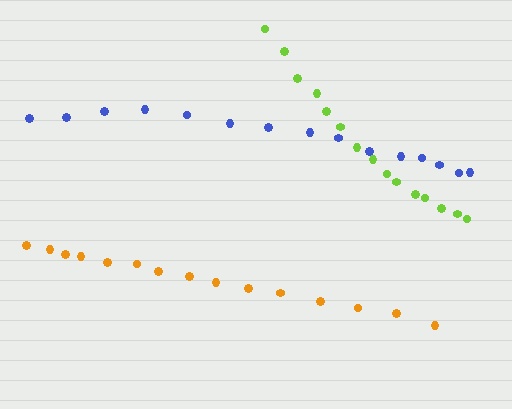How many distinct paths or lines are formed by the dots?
There are 3 distinct paths.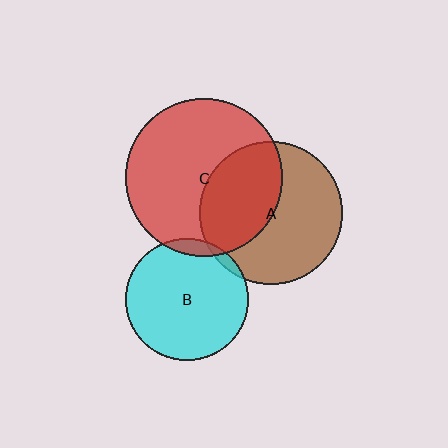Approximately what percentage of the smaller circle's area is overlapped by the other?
Approximately 40%.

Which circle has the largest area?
Circle C (red).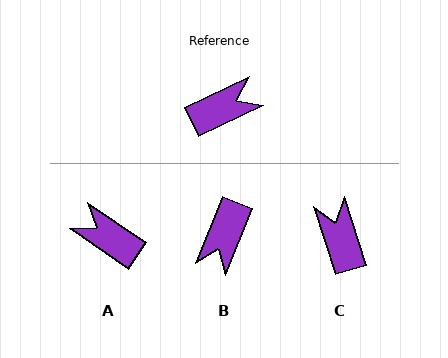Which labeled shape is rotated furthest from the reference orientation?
B, about 137 degrees away.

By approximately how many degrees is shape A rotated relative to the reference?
Approximately 120 degrees counter-clockwise.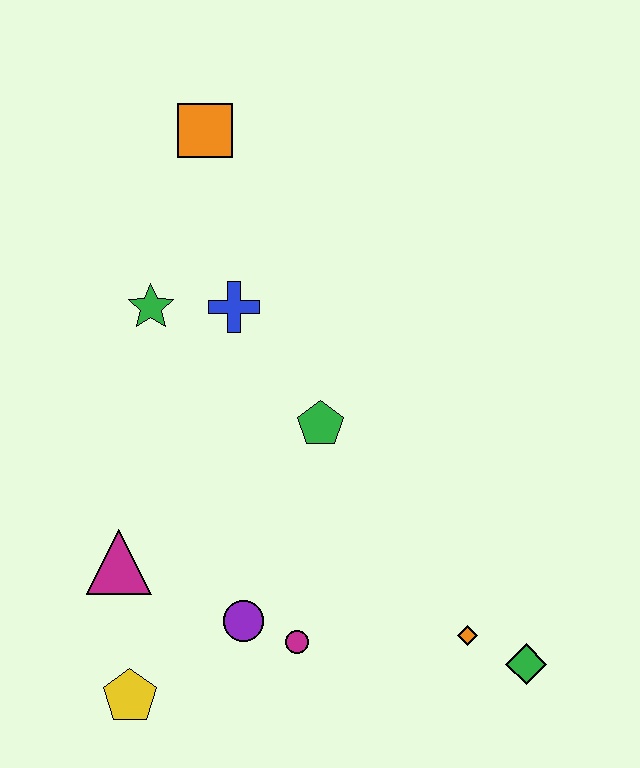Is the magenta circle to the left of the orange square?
No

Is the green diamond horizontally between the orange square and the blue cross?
No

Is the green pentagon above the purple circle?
Yes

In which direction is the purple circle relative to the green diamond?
The purple circle is to the left of the green diamond.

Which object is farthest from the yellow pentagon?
The orange square is farthest from the yellow pentagon.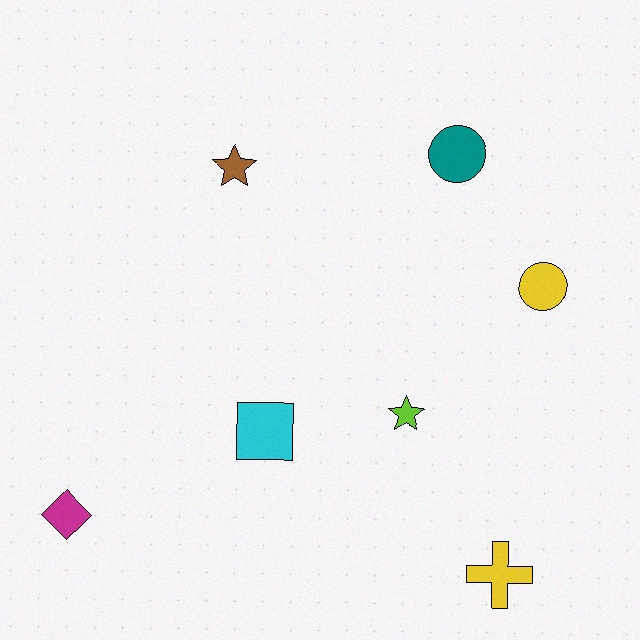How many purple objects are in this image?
There are no purple objects.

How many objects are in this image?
There are 7 objects.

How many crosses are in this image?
There is 1 cross.